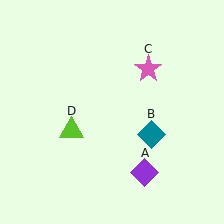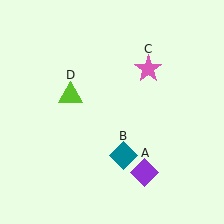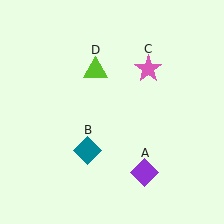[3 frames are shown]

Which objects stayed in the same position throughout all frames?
Purple diamond (object A) and pink star (object C) remained stationary.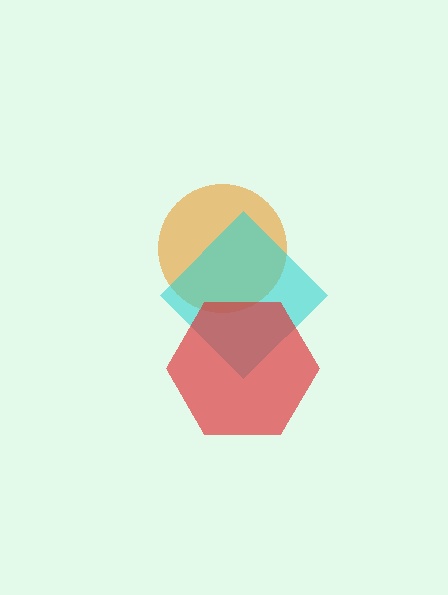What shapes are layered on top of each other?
The layered shapes are: an orange circle, a cyan diamond, a red hexagon.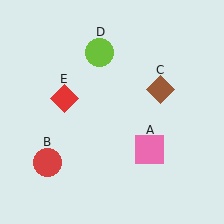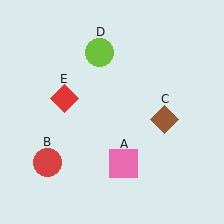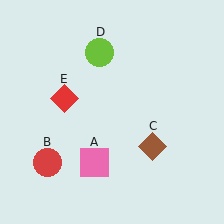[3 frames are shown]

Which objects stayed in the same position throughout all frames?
Red circle (object B) and lime circle (object D) and red diamond (object E) remained stationary.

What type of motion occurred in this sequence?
The pink square (object A), brown diamond (object C) rotated clockwise around the center of the scene.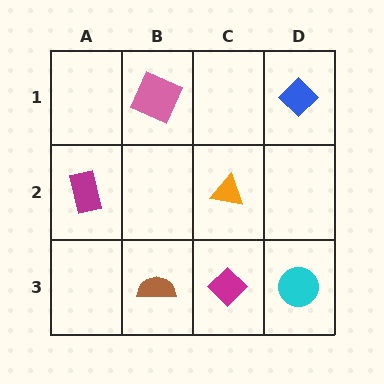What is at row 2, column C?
An orange triangle.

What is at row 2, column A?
A magenta rectangle.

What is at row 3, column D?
A cyan circle.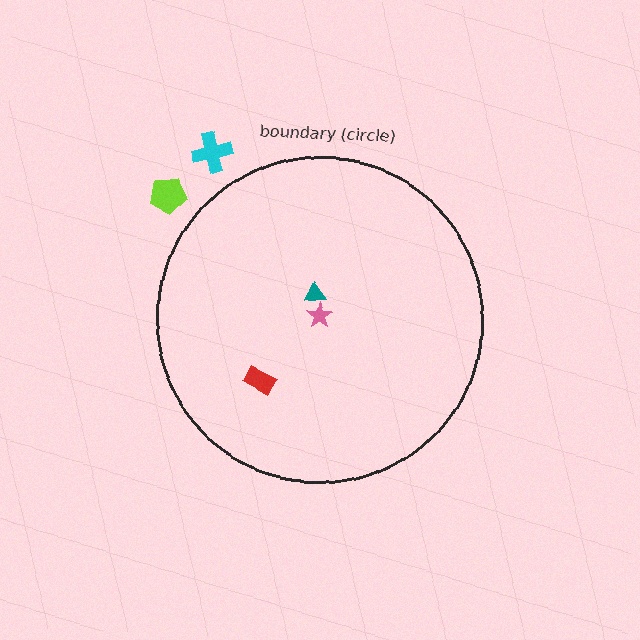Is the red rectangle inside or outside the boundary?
Inside.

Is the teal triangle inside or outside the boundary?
Inside.